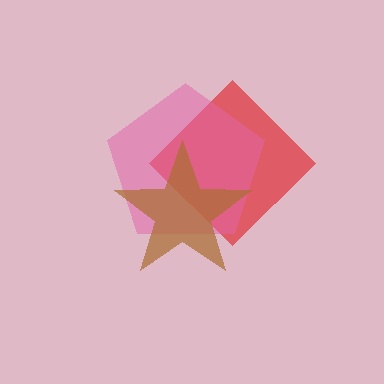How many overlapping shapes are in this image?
There are 3 overlapping shapes in the image.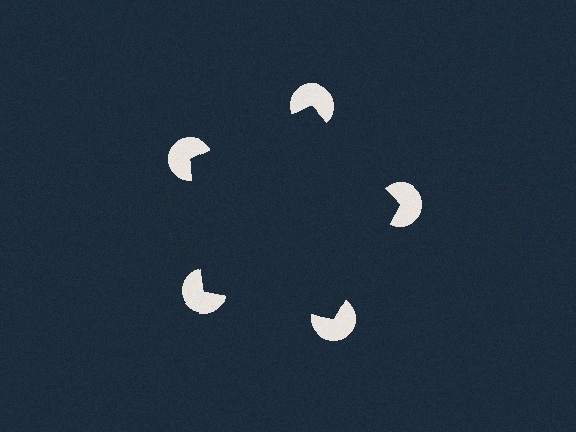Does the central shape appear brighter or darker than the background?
It typically appears slightly darker than the background, even though no actual brightness change is drawn.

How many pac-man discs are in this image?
There are 5 — one at each vertex of the illusory pentagon.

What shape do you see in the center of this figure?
An illusory pentagon — its edges are inferred from the aligned wedge cuts in the pac-man discs, not physically drawn.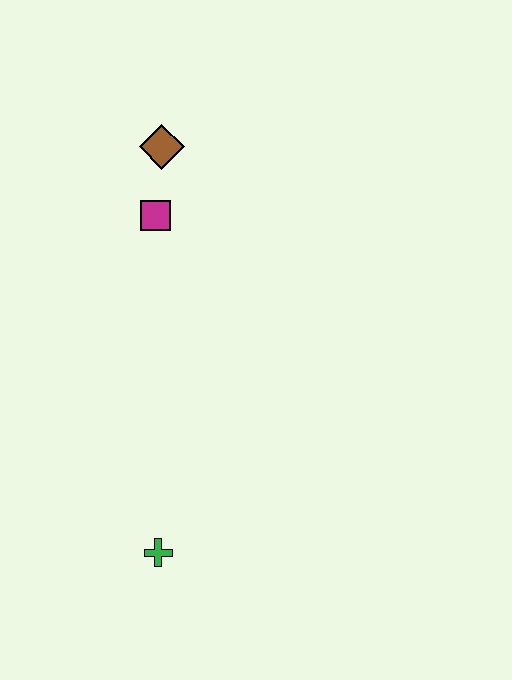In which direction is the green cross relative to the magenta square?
The green cross is below the magenta square.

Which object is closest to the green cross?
The magenta square is closest to the green cross.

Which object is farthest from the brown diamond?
The green cross is farthest from the brown diamond.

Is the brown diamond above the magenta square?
Yes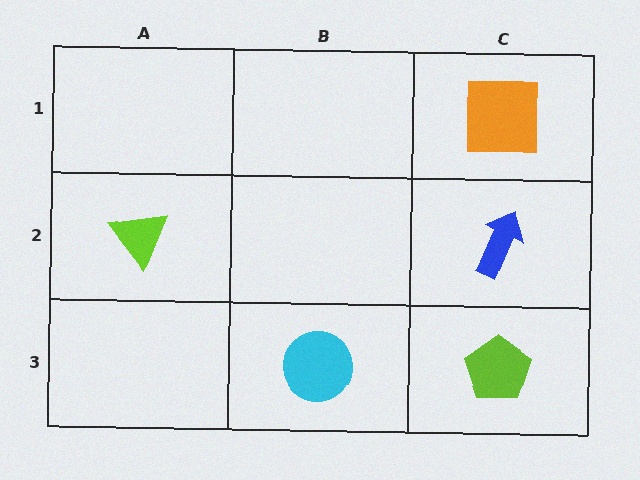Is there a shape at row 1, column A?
No, that cell is empty.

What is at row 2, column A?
A lime triangle.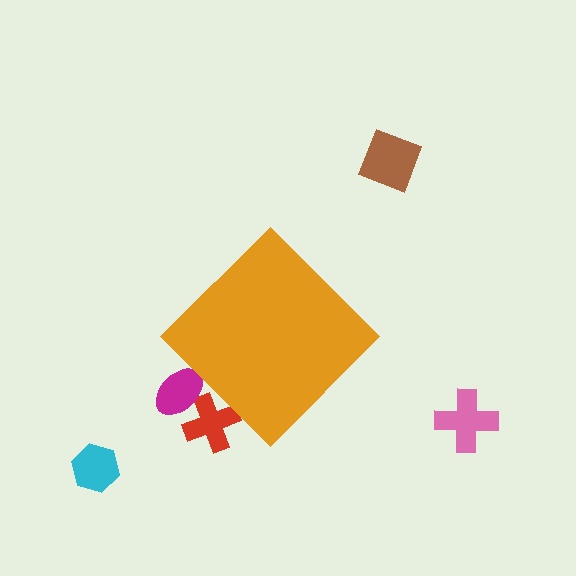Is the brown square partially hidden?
No, the brown square is fully visible.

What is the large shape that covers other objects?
An orange diamond.